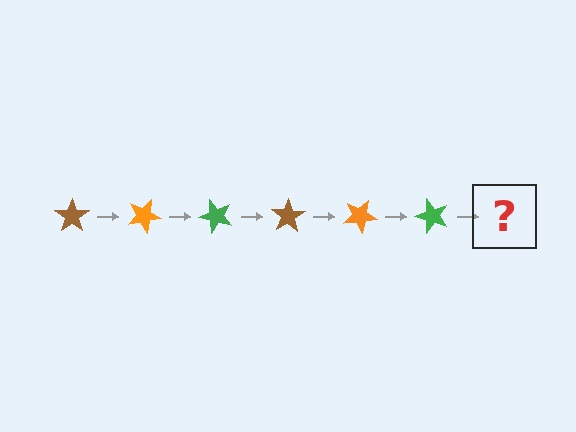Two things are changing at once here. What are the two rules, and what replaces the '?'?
The two rules are that it rotates 25 degrees each step and the color cycles through brown, orange, and green. The '?' should be a brown star, rotated 150 degrees from the start.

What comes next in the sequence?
The next element should be a brown star, rotated 150 degrees from the start.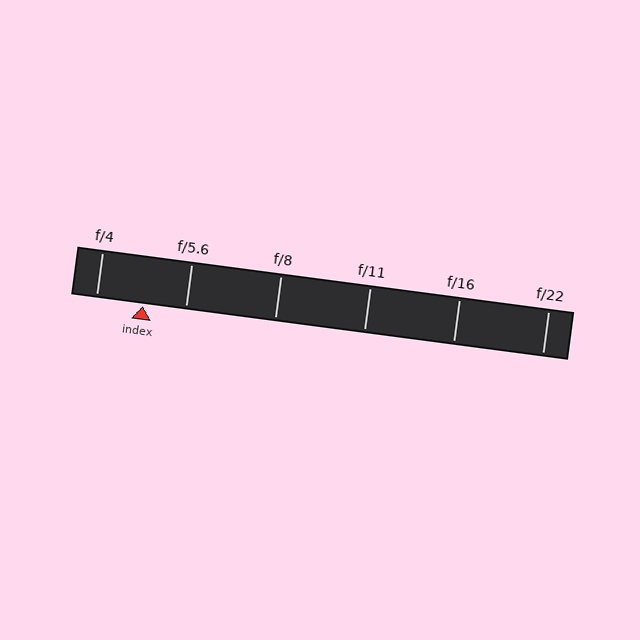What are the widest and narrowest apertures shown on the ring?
The widest aperture shown is f/4 and the narrowest is f/22.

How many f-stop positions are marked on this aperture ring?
There are 6 f-stop positions marked.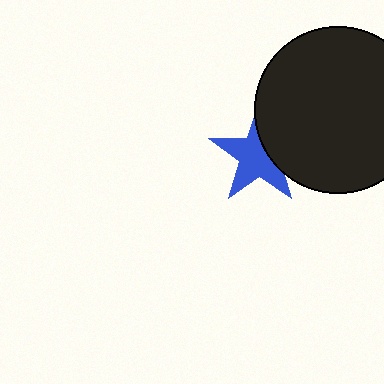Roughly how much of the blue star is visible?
Most of it is visible (roughly 66%).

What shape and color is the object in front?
The object in front is a black circle.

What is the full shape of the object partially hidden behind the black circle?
The partially hidden object is a blue star.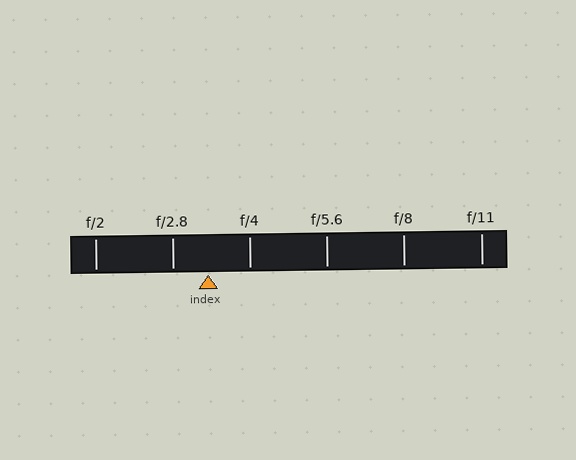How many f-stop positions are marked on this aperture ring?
There are 6 f-stop positions marked.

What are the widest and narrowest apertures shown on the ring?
The widest aperture shown is f/2 and the narrowest is f/11.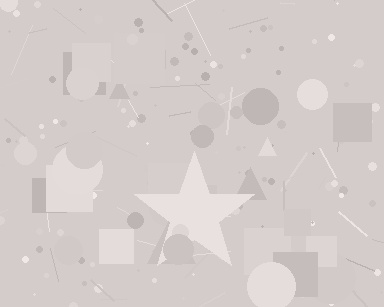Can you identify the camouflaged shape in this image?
The camouflaged shape is a star.